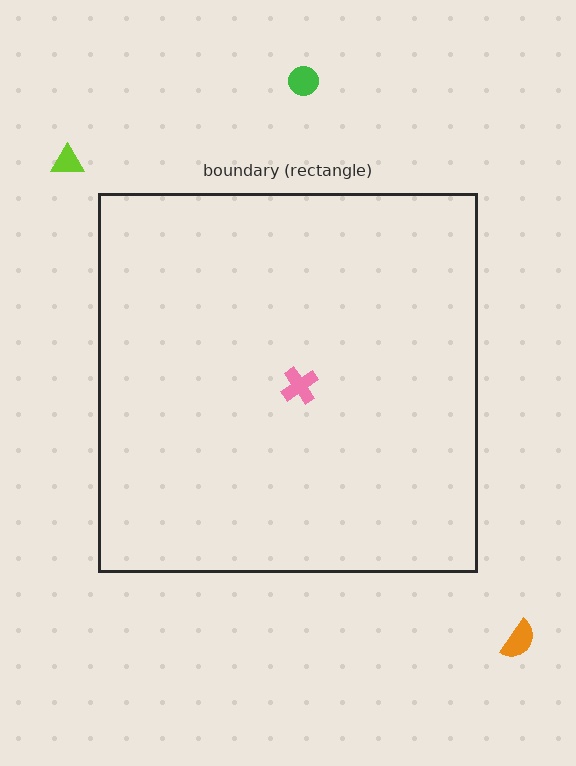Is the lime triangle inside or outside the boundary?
Outside.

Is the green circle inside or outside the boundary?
Outside.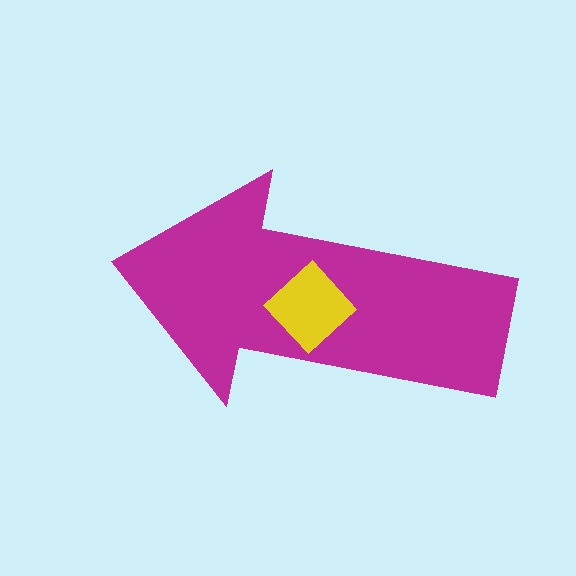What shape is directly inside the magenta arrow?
The yellow diamond.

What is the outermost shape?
The magenta arrow.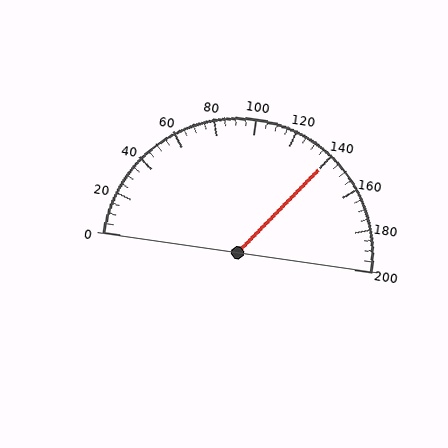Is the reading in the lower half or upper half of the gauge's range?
The reading is in the upper half of the range (0 to 200).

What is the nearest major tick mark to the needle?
The nearest major tick mark is 140.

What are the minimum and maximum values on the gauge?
The gauge ranges from 0 to 200.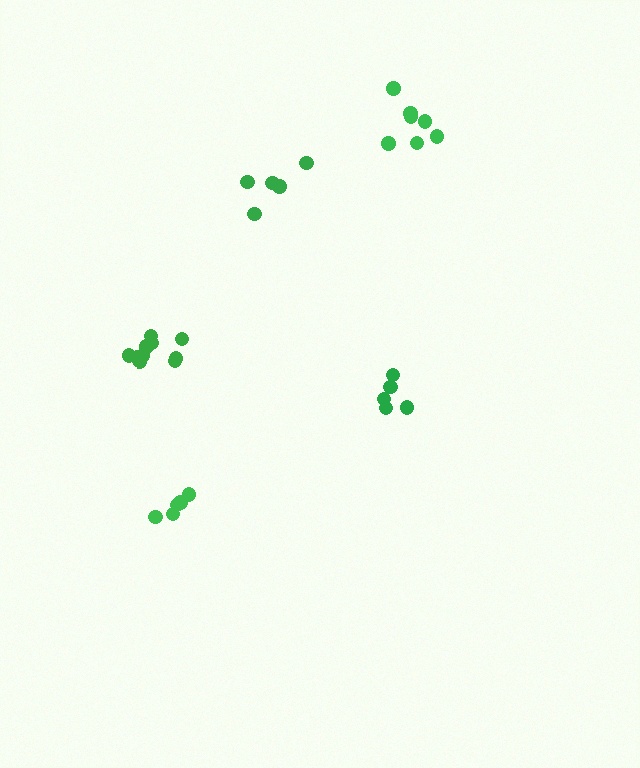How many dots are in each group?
Group 1: 5 dots, Group 2: 5 dots, Group 3: 5 dots, Group 4: 7 dots, Group 5: 10 dots (32 total).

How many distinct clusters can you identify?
There are 5 distinct clusters.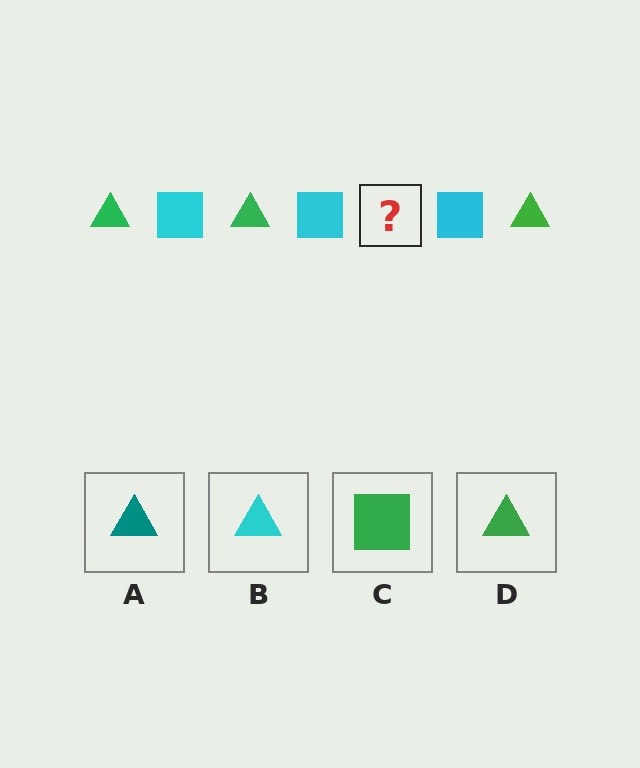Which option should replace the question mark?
Option D.